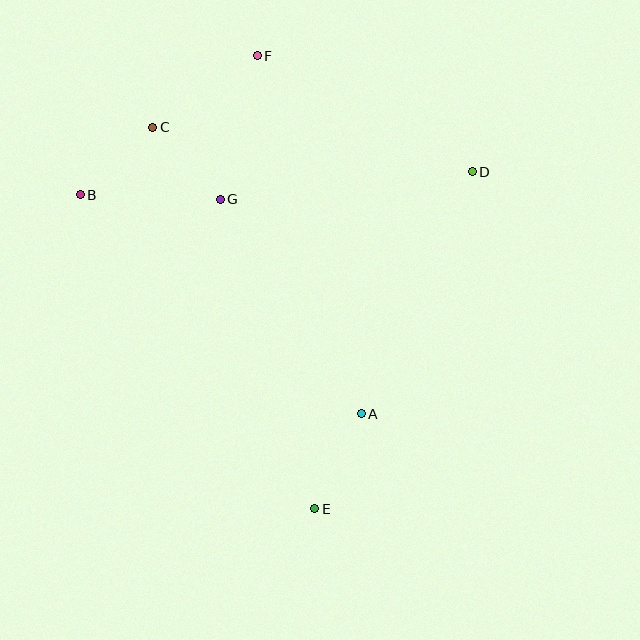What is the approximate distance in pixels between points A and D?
The distance between A and D is approximately 266 pixels.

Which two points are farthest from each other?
Points E and F are farthest from each other.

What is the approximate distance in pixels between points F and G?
The distance between F and G is approximately 148 pixels.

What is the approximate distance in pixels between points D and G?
The distance between D and G is approximately 253 pixels.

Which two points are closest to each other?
Points C and G are closest to each other.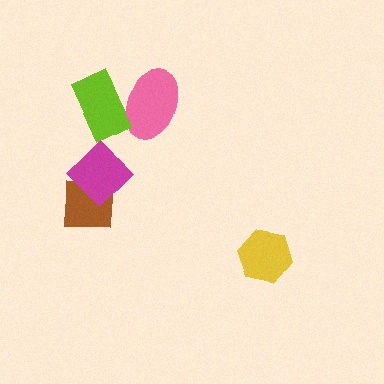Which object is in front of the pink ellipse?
The lime rectangle is in front of the pink ellipse.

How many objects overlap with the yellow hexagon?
0 objects overlap with the yellow hexagon.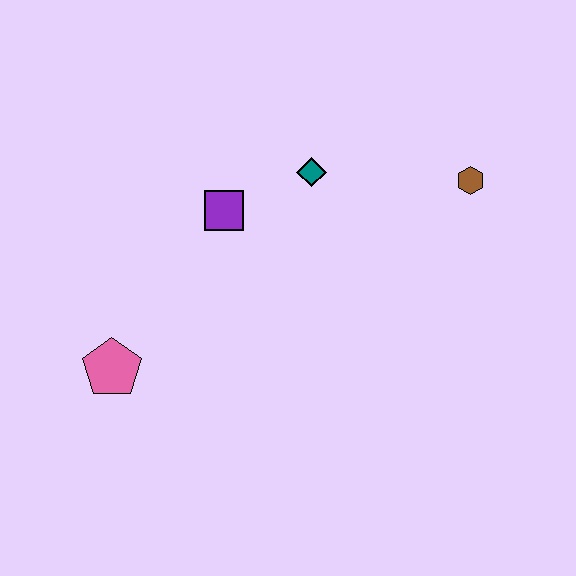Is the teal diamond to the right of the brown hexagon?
No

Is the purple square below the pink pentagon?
No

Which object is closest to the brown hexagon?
The teal diamond is closest to the brown hexagon.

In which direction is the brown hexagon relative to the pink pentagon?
The brown hexagon is to the right of the pink pentagon.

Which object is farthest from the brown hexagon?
The pink pentagon is farthest from the brown hexagon.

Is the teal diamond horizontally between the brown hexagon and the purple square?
Yes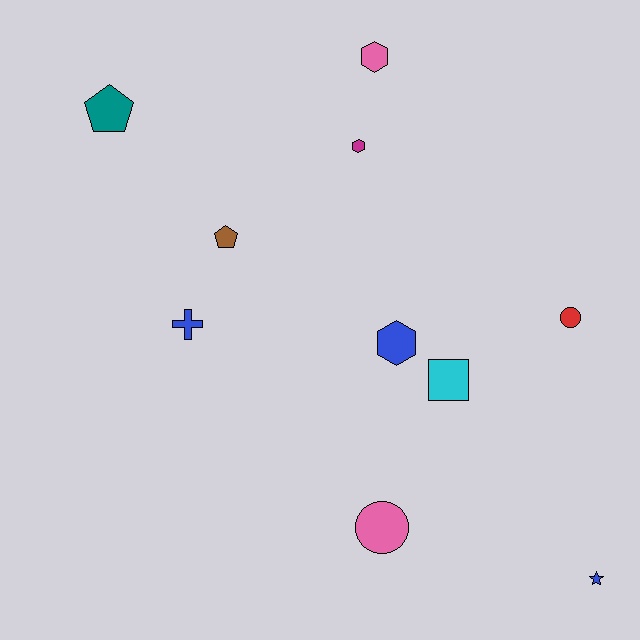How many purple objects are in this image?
There are no purple objects.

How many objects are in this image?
There are 10 objects.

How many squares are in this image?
There is 1 square.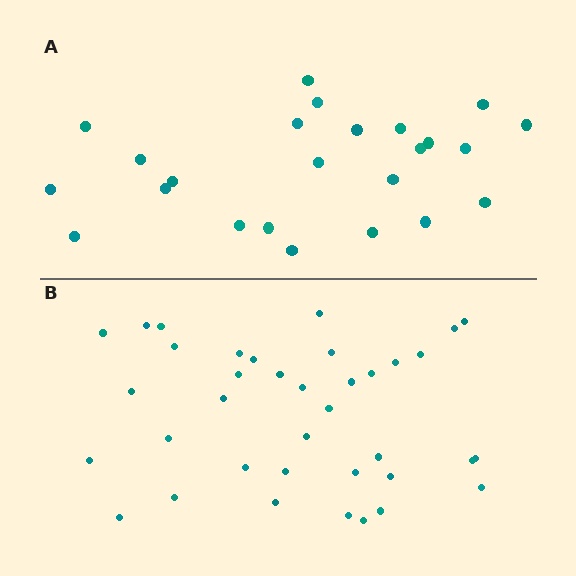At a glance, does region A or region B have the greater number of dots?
Region B (the bottom region) has more dots.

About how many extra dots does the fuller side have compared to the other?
Region B has approximately 15 more dots than region A.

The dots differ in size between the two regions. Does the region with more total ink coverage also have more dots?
No. Region A has more total ink coverage because its dots are larger, but region B actually contains more individual dots. Total area can be misleading — the number of items is what matters here.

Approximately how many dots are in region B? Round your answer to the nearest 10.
About 40 dots. (The exact count is 37, which rounds to 40.)